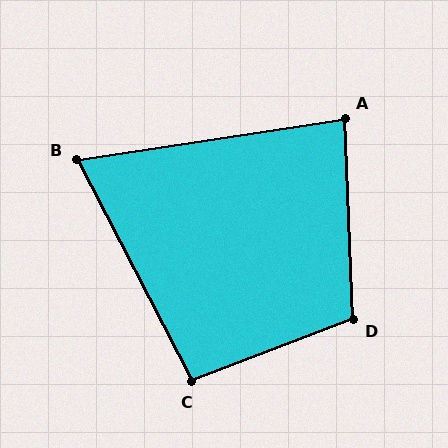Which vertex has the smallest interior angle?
B, at approximately 71 degrees.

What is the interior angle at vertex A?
Approximately 84 degrees (acute).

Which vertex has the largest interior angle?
D, at approximately 109 degrees.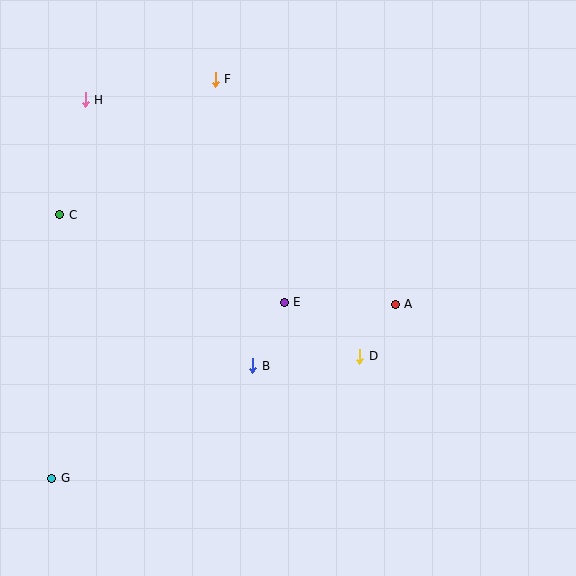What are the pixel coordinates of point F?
Point F is at (215, 79).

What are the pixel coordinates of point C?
Point C is at (60, 215).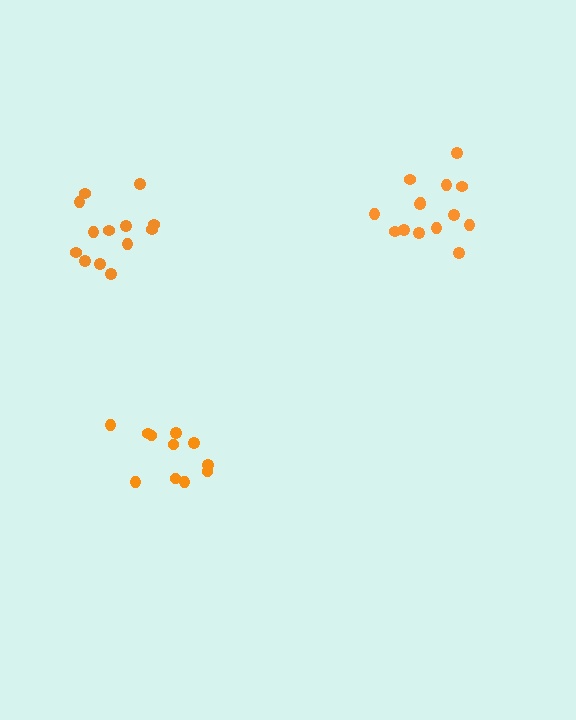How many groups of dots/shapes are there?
There are 3 groups.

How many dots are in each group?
Group 1: 11 dots, Group 2: 14 dots, Group 3: 13 dots (38 total).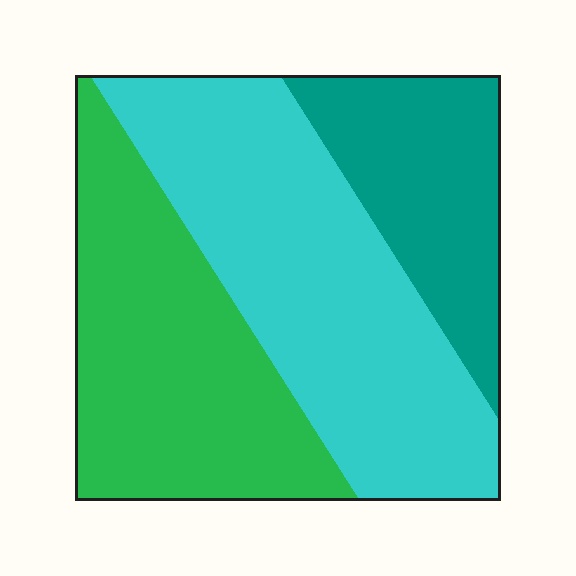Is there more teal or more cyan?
Cyan.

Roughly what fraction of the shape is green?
Green covers around 35% of the shape.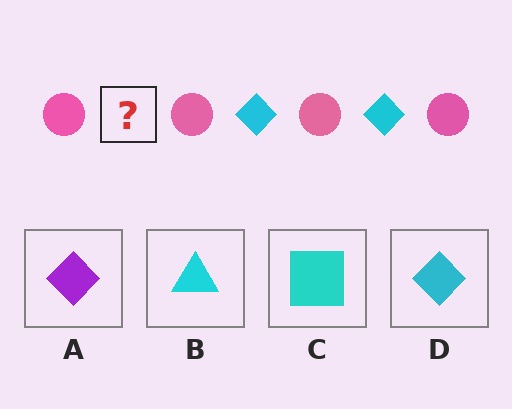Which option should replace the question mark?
Option D.